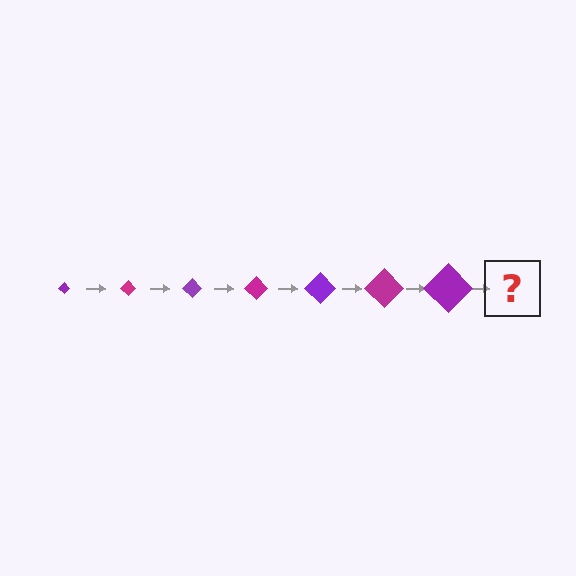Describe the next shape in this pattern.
It should be a magenta diamond, larger than the previous one.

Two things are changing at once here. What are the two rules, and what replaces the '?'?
The two rules are that the diamond grows larger each step and the color cycles through purple and magenta. The '?' should be a magenta diamond, larger than the previous one.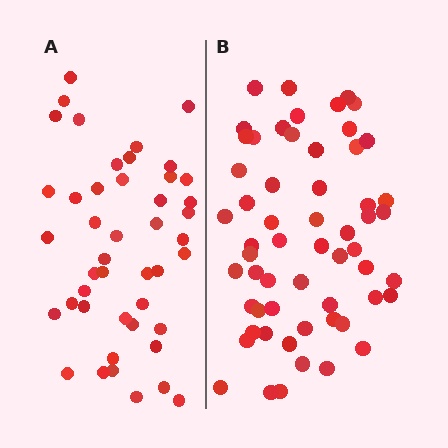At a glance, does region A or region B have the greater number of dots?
Region B (the right region) has more dots.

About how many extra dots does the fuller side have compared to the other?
Region B has approximately 15 more dots than region A.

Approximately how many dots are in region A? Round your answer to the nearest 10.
About 40 dots. (The exact count is 45, which rounds to 40.)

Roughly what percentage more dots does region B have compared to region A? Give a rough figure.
About 30% more.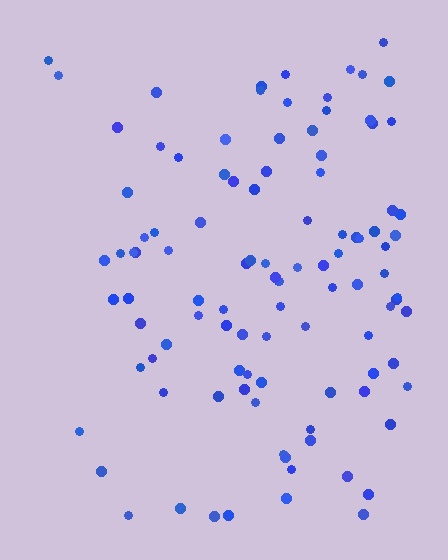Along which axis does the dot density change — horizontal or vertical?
Horizontal.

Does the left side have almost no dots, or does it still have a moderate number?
Still a moderate number, just noticeably fewer than the right.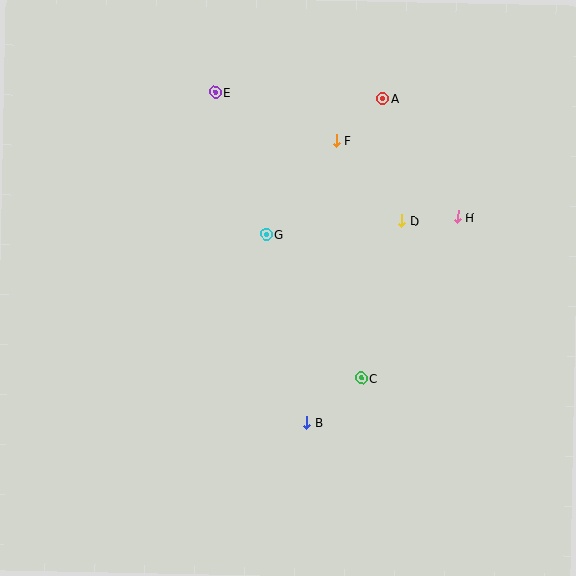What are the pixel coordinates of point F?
Point F is at (336, 141).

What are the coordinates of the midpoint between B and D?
The midpoint between B and D is at (355, 322).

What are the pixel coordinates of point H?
Point H is at (458, 217).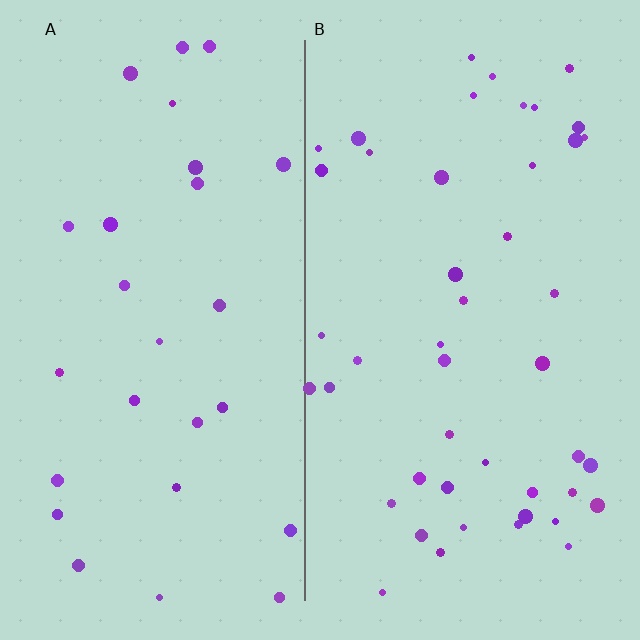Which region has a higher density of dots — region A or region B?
B (the right).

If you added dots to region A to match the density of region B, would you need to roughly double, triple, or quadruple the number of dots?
Approximately double.